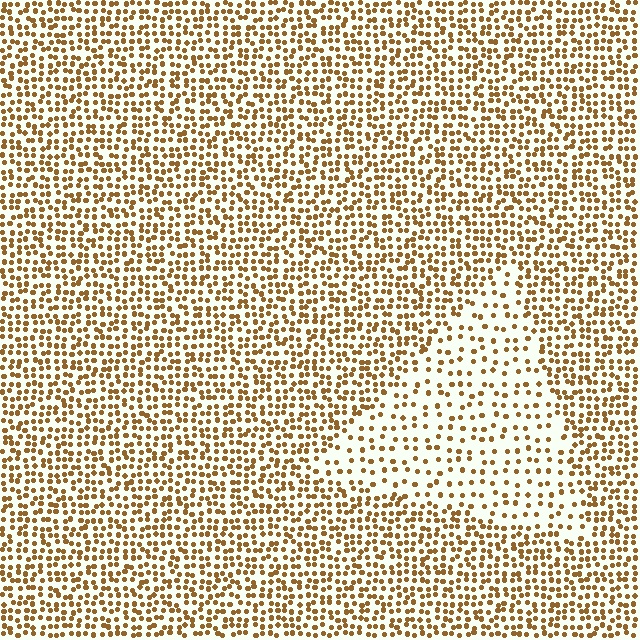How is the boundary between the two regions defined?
The boundary is defined by a change in element density (approximately 2.1x ratio). All elements are the same color, size, and shape.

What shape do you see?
I see a triangle.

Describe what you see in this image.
The image contains small brown elements arranged at two different densities. A triangle-shaped region is visible where the elements are less densely packed than the surrounding area.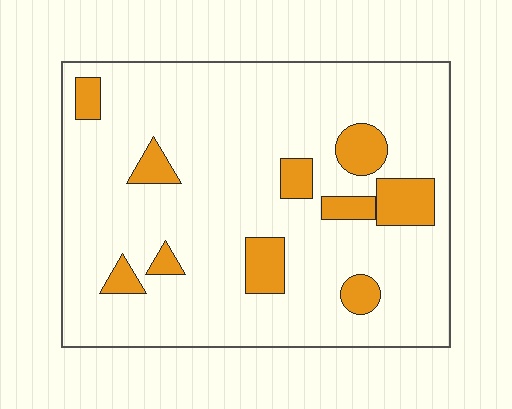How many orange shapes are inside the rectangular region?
10.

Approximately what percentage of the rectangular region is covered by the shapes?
Approximately 15%.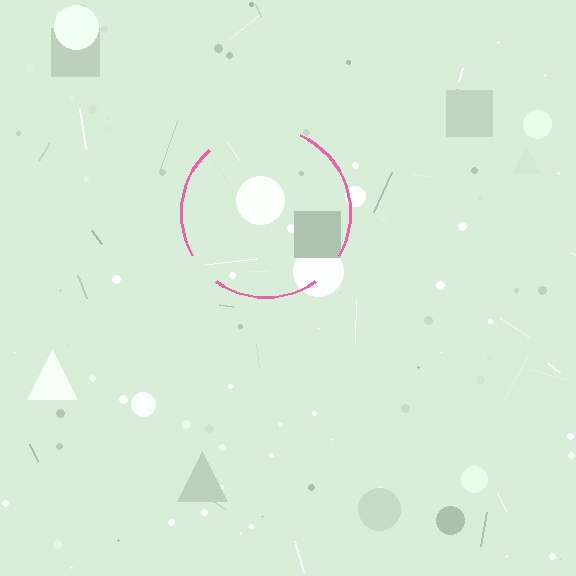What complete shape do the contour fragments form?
The contour fragments form a circle.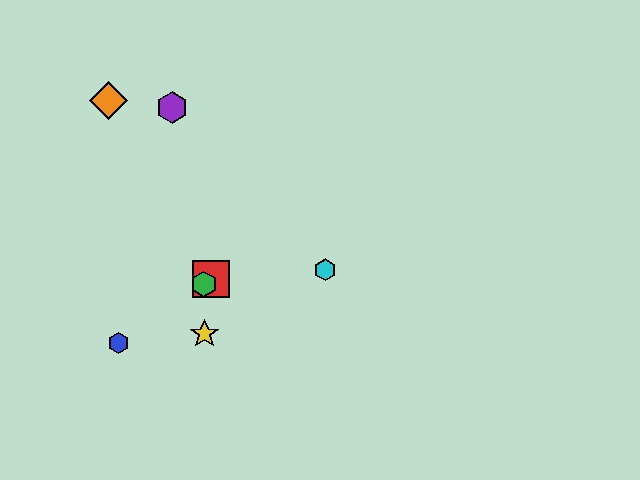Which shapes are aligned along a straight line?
The red square, the blue hexagon, the green hexagon are aligned along a straight line.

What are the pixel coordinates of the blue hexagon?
The blue hexagon is at (119, 343).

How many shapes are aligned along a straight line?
3 shapes (the red square, the blue hexagon, the green hexagon) are aligned along a straight line.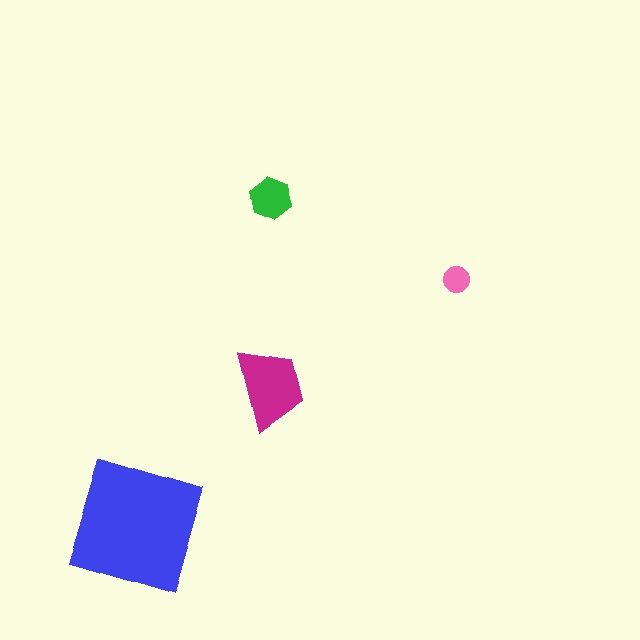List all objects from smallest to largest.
The pink circle, the green hexagon, the magenta trapezoid, the blue square.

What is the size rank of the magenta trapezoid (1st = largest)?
2nd.